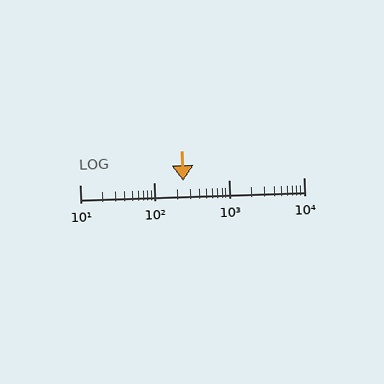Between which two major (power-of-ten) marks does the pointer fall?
The pointer is between 100 and 1000.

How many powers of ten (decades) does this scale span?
The scale spans 3 decades, from 10 to 10000.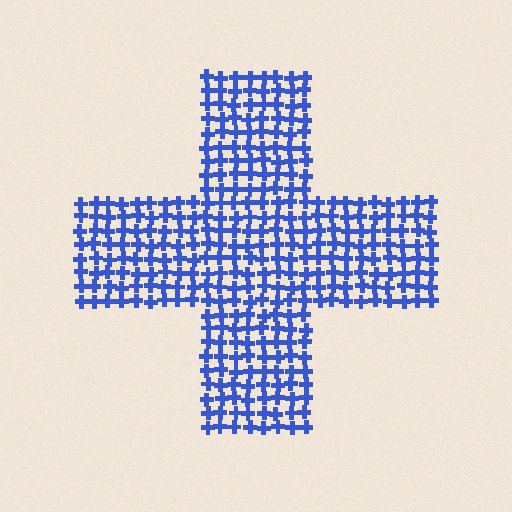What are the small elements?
The small elements are crosses.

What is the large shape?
The large shape is a cross.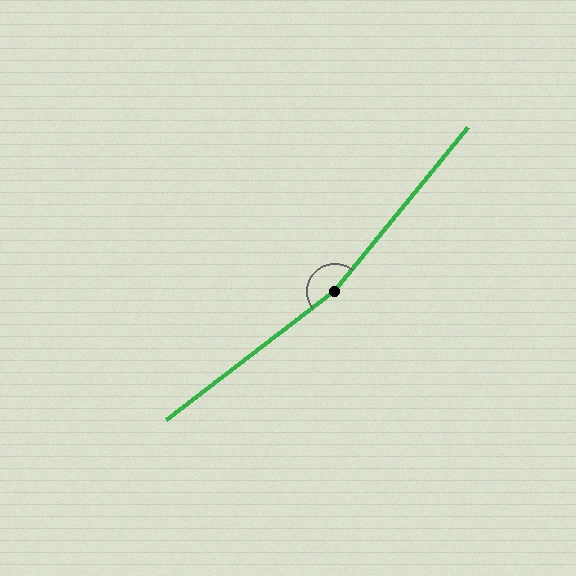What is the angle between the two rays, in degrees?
Approximately 167 degrees.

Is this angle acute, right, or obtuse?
It is obtuse.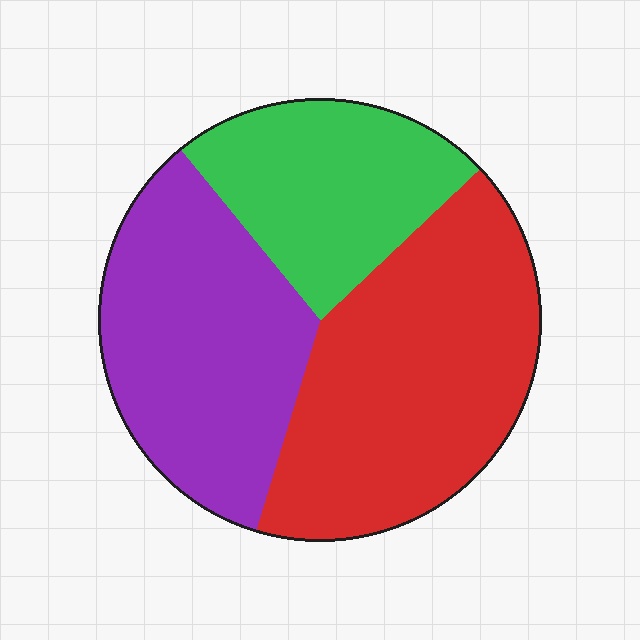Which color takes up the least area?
Green, at roughly 25%.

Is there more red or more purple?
Red.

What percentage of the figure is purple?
Purple takes up about one third (1/3) of the figure.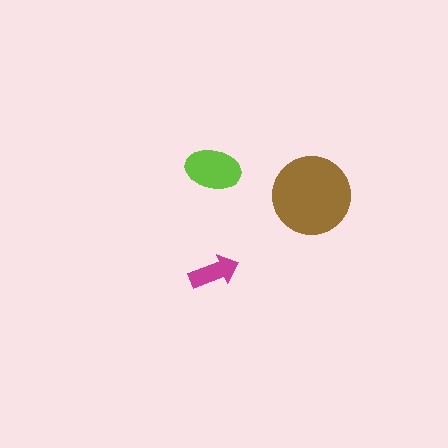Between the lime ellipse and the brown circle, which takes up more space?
The brown circle.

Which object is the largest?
The brown circle.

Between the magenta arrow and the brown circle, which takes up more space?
The brown circle.